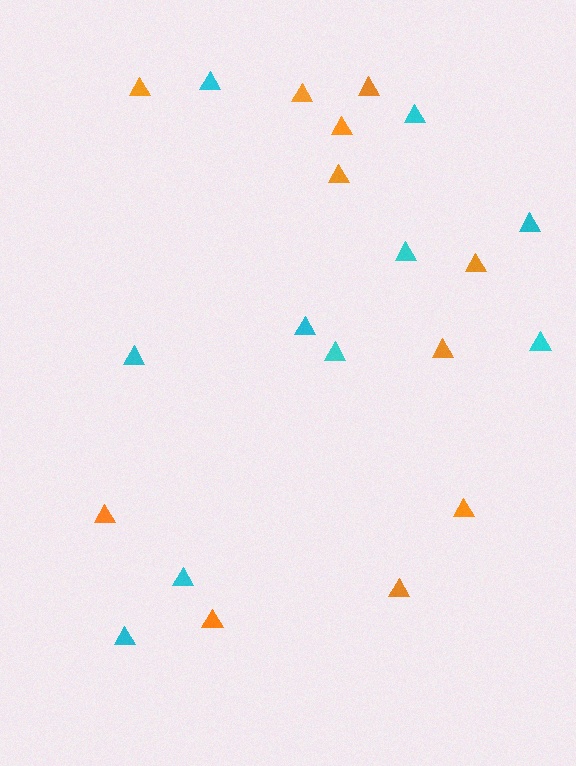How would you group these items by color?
There are 2 groups: one group of orange triangles (11) and one group of cyan triangles (10).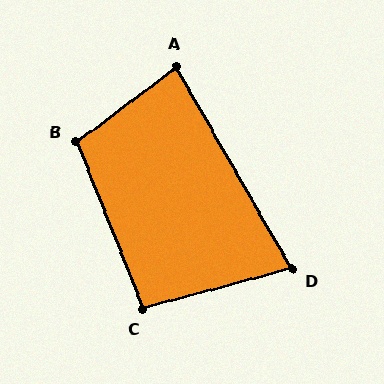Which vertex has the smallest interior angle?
D, at approximately 75 degrees.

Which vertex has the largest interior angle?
B, at approximately 105 degrees.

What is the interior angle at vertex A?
Approximately 83 degrees (acute).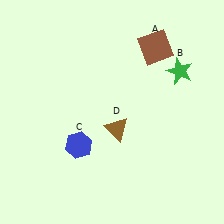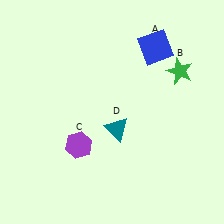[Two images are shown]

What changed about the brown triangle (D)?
In Image 1, D is brown. In Image 2, it changed to teal.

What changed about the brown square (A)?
In Image 1, A is brown. In Image 2, it changed to blue.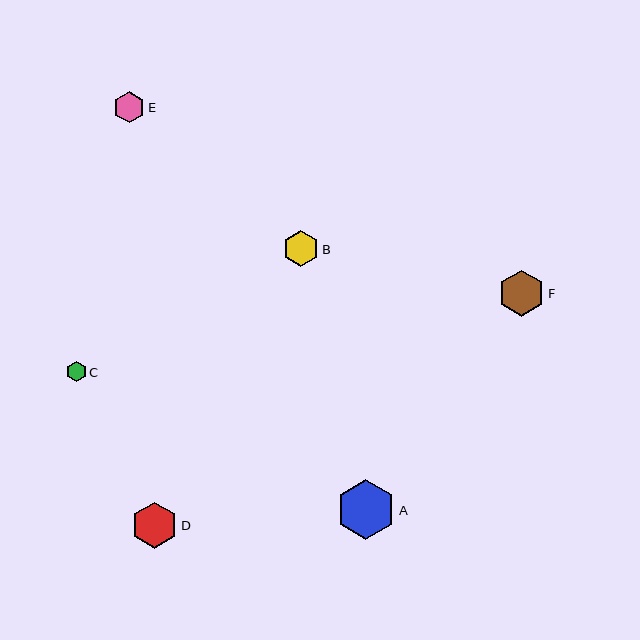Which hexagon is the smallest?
Hexagon C is the smallest with a size of approximately 21 pixels.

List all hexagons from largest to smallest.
From largest to smallest: A, F, D, B, E, C.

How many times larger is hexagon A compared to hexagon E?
Hexagon A is approximately 1.9 times the size of hexagon E.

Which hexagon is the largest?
Hexagon A is the largest with a size of approximately 60 pixels.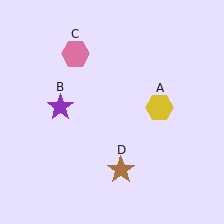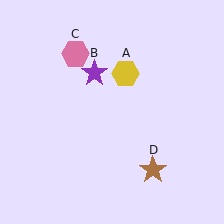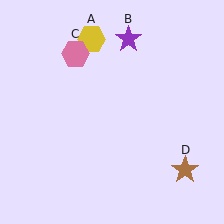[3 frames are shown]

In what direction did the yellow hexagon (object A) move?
The yellow hexagon (object A) moved up and to the left.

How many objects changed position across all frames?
3 objects changed position: yellow hexagon (object A), purple star (object B), brown star (object D).